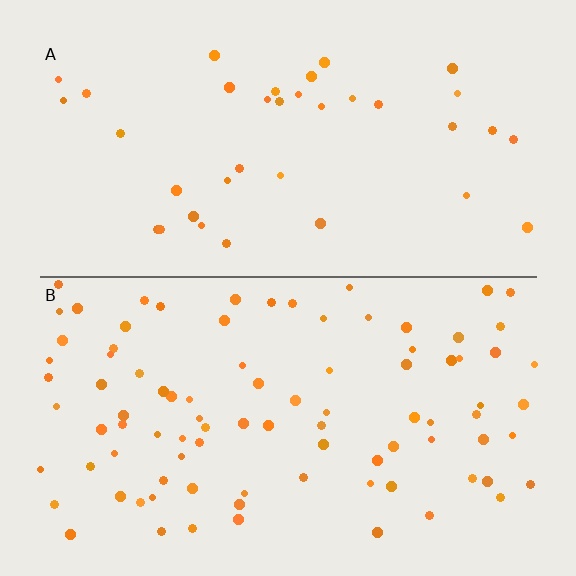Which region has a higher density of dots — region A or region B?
B (the bottom).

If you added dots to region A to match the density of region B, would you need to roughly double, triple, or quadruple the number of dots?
Approximately double.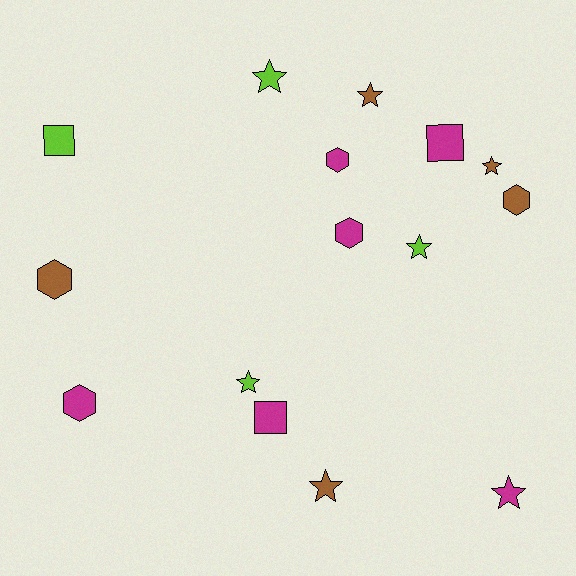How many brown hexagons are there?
There are 2 brown hexagons.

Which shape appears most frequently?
Star, with 7 objects.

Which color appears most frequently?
Magenta, with 6 objects.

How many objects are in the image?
There are 15 objects.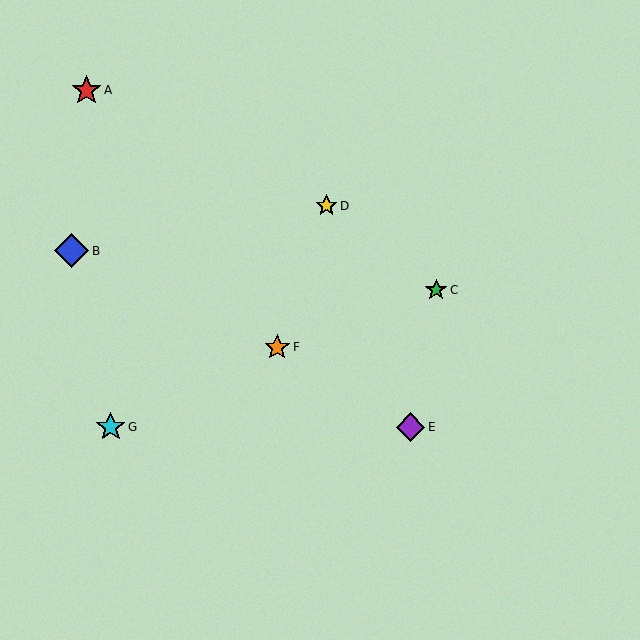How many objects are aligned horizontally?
2 objects (E, G) are aligned horizontally.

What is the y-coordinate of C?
Object C is at y≈290.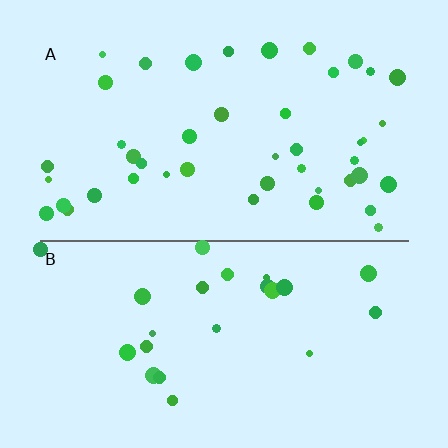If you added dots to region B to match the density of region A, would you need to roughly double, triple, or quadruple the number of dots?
Approximately double.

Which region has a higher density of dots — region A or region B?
A (the top).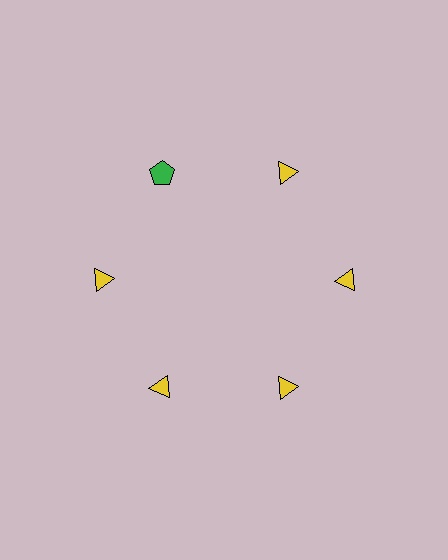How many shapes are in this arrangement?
There are 6 shapes arranged in a ring pattern.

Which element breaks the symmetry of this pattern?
The green pentagon at roughly the 11 o'clock position breaks the symmetry. All other shapes are yellow triangles.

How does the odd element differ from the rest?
It differs in both color (green instead of yellow) and shape (pentagon instead of triangle).